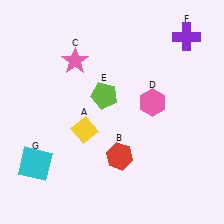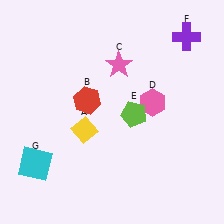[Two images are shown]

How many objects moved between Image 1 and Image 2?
3 objects moved between the two images.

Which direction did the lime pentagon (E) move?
The lime pentagon (E) moved right.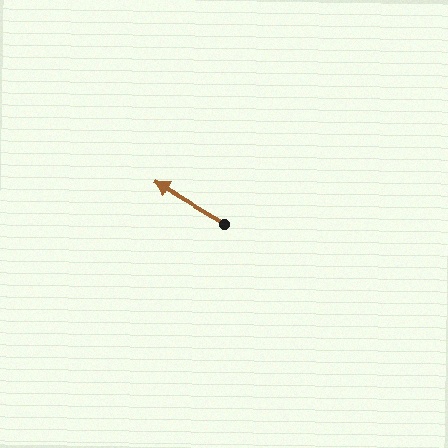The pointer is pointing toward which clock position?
Roughly 10 o'clock.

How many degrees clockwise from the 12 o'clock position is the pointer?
Approximately 301 degrees.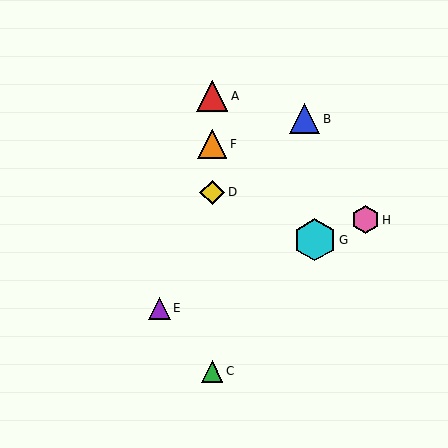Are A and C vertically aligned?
Yes, both are at x≈212.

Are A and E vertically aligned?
No, A is at x≈212 and E is at x≈159.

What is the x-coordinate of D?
Object D is at x≈212.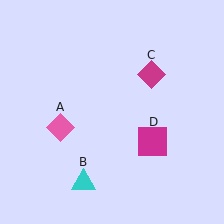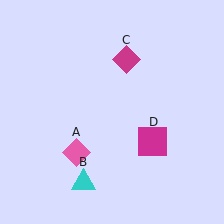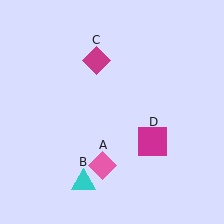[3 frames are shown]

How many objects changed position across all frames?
2 objects changed position: pink diamond (object A), magenta diamond (object C).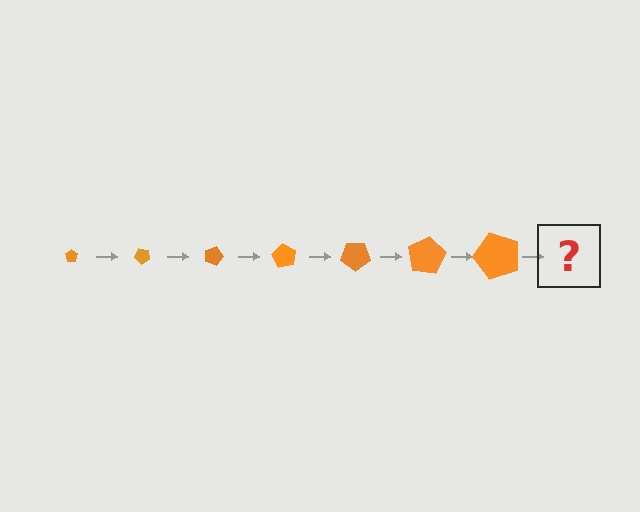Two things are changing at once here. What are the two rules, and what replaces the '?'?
The two rules are that the pentagon grows larger each step and it rotates 45 degrees each step. The '?' should be a pentagon, larger than the previous one and rotated 315 degrees from the start.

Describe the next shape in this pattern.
It should be a pentagon, larger than the previous one and rotated 315 degrees from the start.